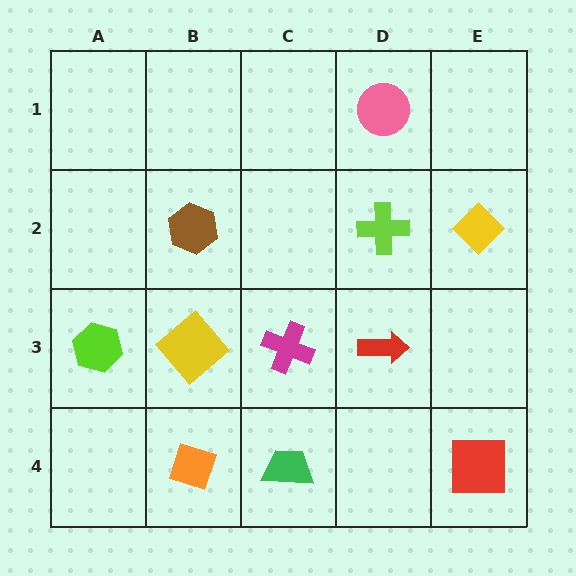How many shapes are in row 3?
4 shapes.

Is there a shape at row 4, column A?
No, that cell is empty.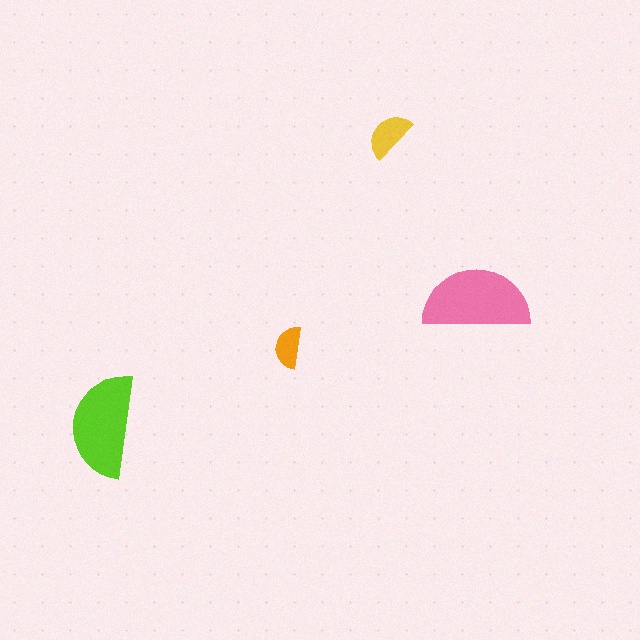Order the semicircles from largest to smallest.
the pink one, the lime one, the yellow one, the orange one.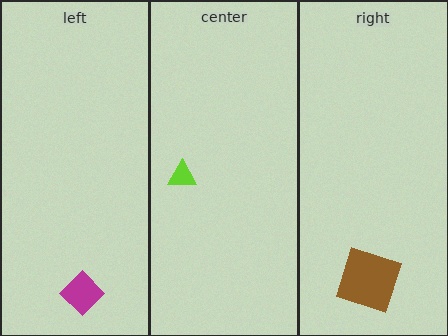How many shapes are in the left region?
1.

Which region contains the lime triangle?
The center region.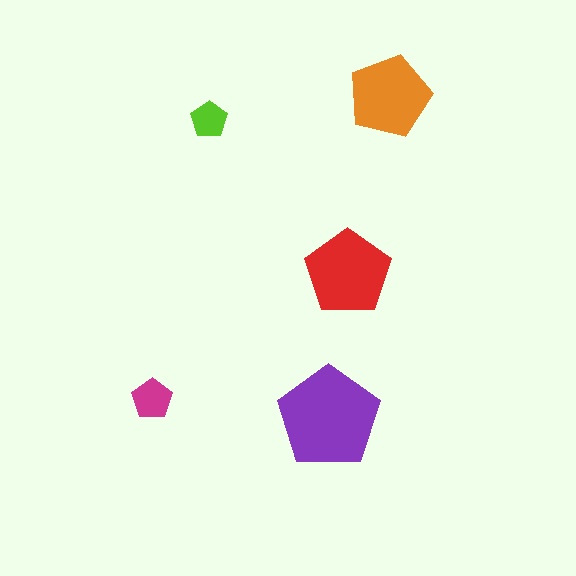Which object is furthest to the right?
The orange pentagon is rightmost.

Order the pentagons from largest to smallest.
the purple one, the red one, the orange one, the magenta one, the lime one.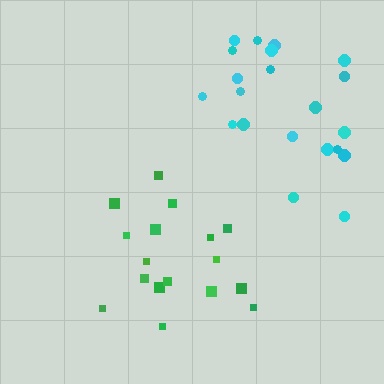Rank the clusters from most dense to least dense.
green, cyan.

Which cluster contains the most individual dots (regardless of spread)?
Cyan (22).